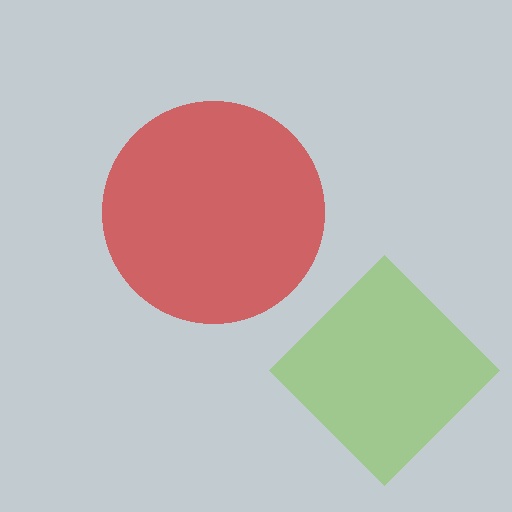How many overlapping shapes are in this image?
There are 2 overlapping shapes in the image.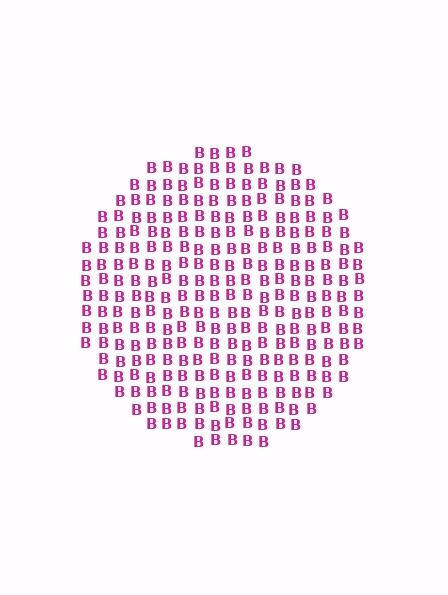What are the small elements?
The small elements are letter B's.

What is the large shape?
The large shape is a circle.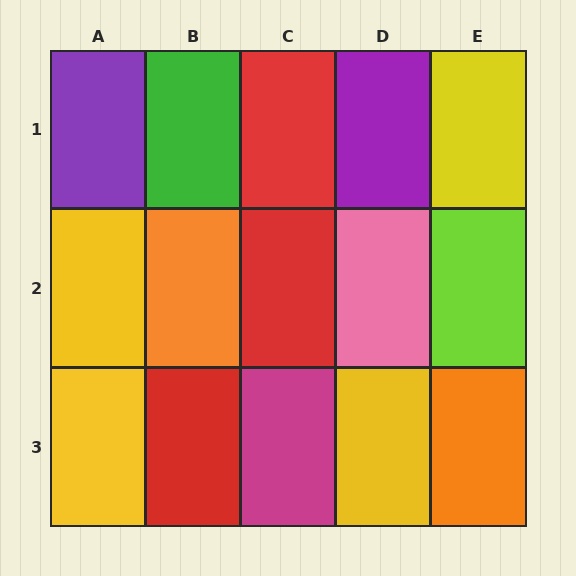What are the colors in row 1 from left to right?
Purple, green, red, purple, yellow.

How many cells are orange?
2 cells are orange.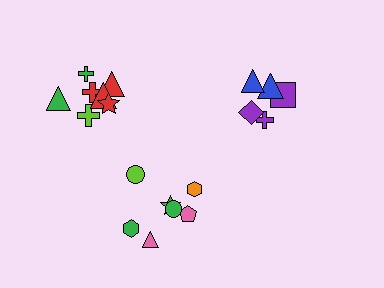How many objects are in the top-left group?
There are 7 objects.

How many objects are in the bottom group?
There are 7 objects.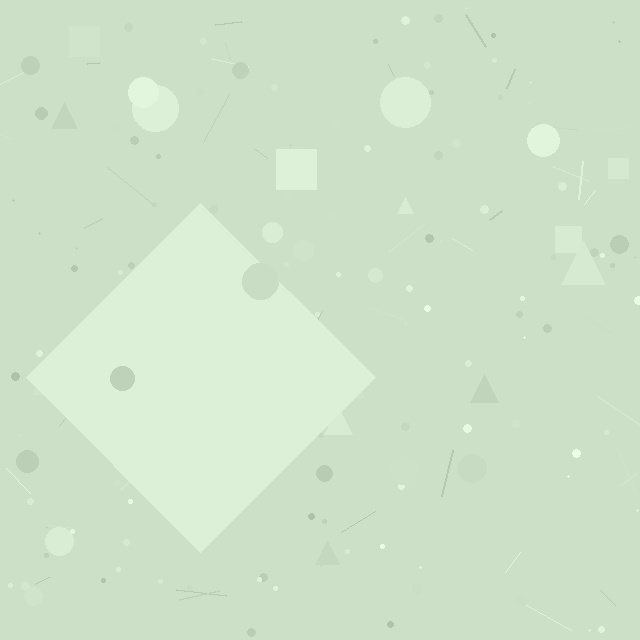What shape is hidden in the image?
A diamond is hidden in the image.